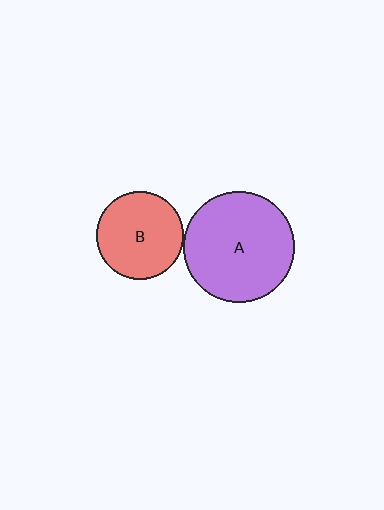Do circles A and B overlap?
Yes.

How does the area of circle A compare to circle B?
Approximately 1.6 times.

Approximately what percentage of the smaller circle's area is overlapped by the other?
Approximately 5%.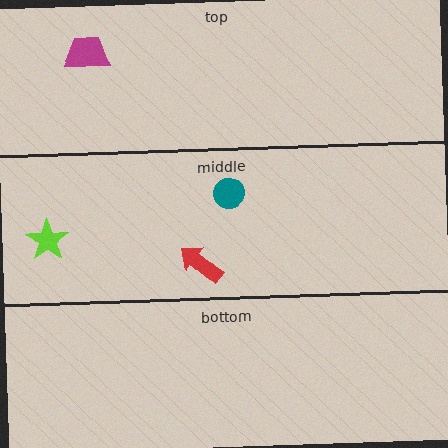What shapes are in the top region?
The magenta trapezoid.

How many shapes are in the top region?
1.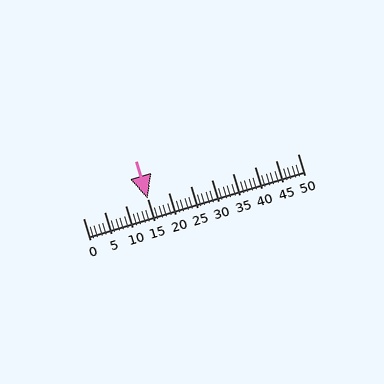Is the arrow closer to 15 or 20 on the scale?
The arrow is closer to 15.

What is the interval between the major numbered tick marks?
The major tick marks are spaced 5 units apart.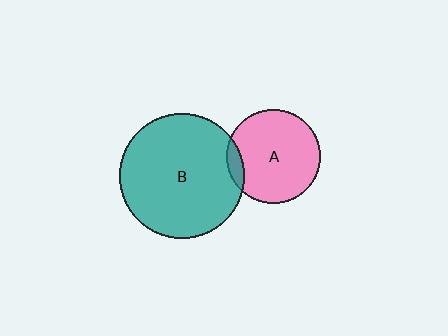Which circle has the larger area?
Circle B (teal).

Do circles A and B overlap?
Yes.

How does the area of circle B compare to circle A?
Approximately 1.8 times.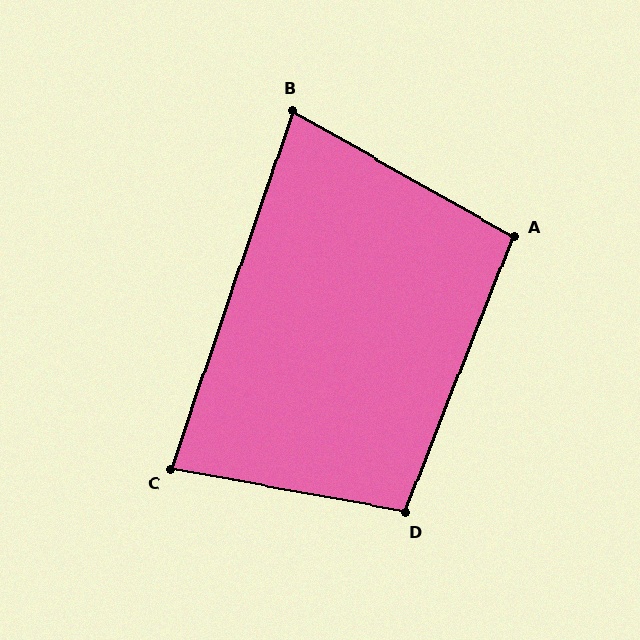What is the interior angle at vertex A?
Approximately 98 degrees (obtuse).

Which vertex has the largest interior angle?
D, at approximately 101 degrees.